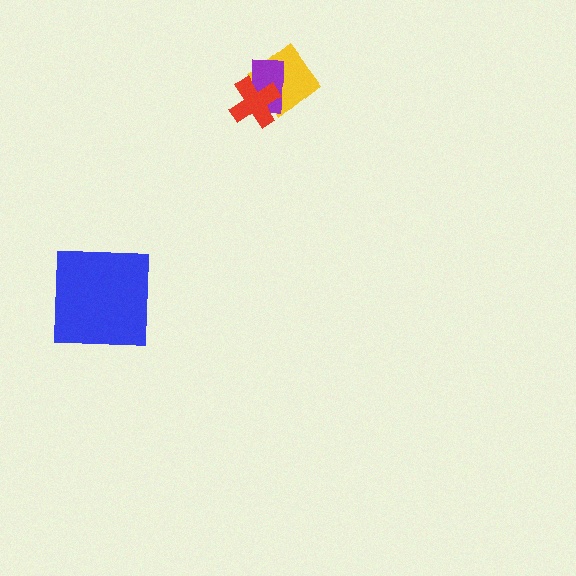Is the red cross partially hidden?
No, no other shape covers it.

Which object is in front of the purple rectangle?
The red cross is in front of the purple rectangle.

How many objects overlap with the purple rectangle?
2 objects overlap with the purple rectangle.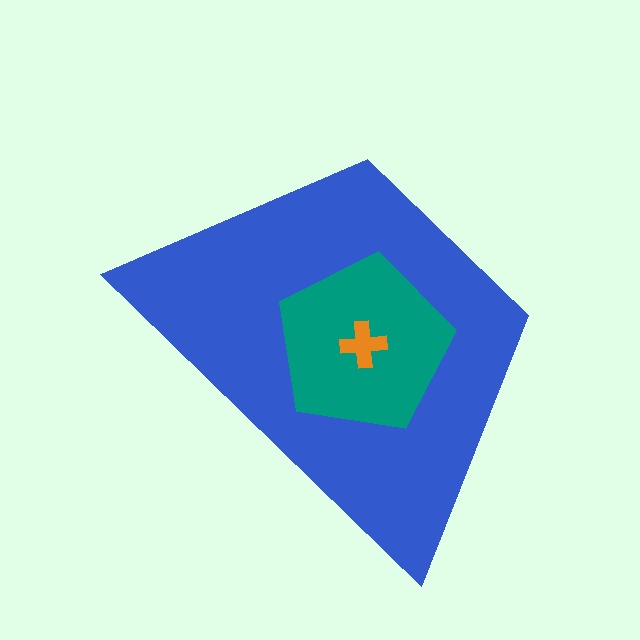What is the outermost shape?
The blue trapezoid.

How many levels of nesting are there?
3.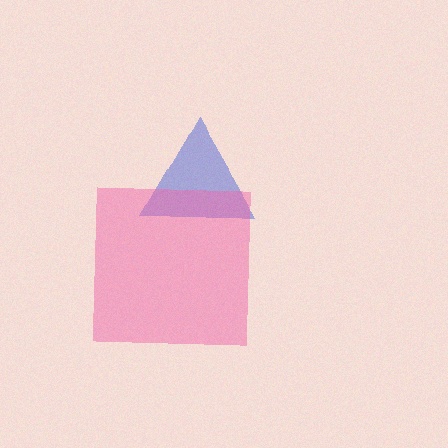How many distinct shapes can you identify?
There are 2 distinct shapes: a blue triangle, a pink square.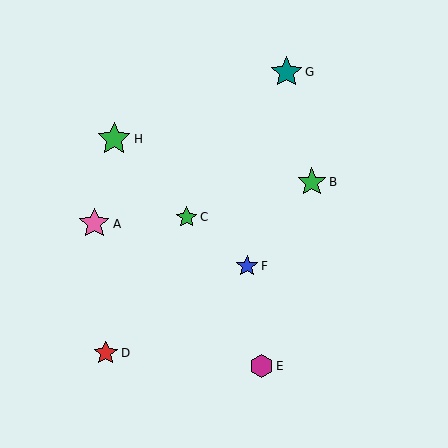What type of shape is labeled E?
Shape E is a magenta hexagon.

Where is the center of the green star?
The center of the green star is at (114, 139).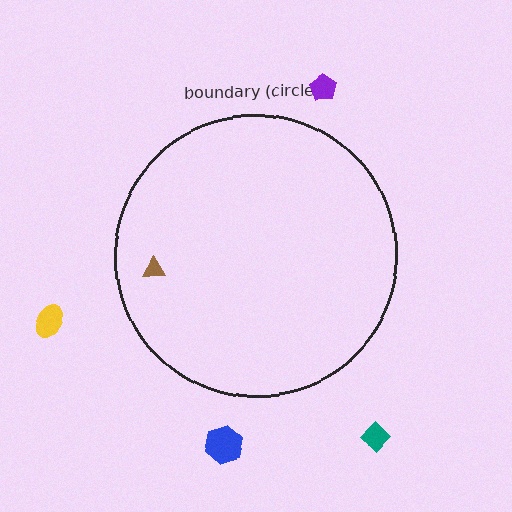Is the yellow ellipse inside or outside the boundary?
Outside.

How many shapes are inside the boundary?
1 inside, 4 outside.